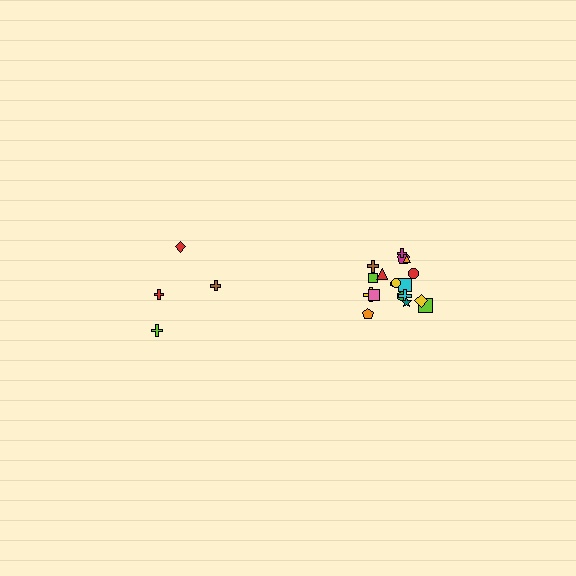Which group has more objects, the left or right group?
The right group.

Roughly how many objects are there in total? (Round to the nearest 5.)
Roughly 20 objects in total.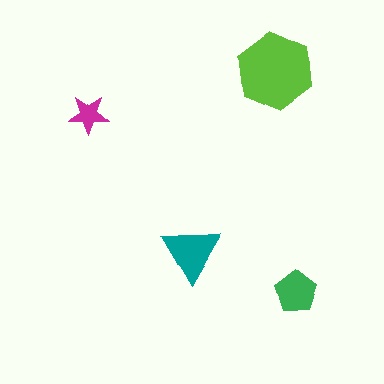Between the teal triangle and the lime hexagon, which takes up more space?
The lime hexagon.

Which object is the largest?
The lime hexagon.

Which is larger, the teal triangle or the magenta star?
The teal triangle.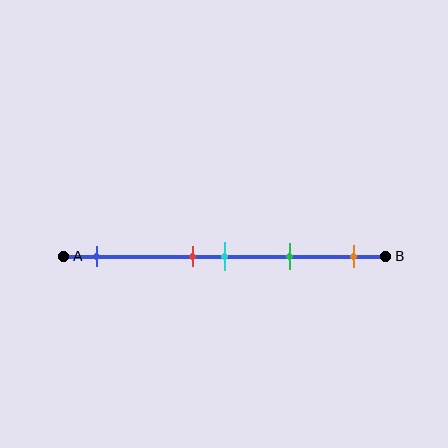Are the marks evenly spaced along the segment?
No, the marks are not evenly spaced.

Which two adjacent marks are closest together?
The red and cyan marks are the closest adjacent pair.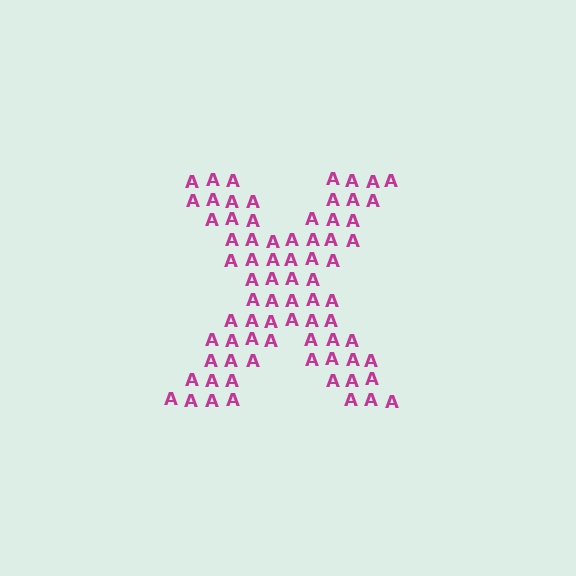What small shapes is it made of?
It is made of small letter A's.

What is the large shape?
The large shape is the letter X.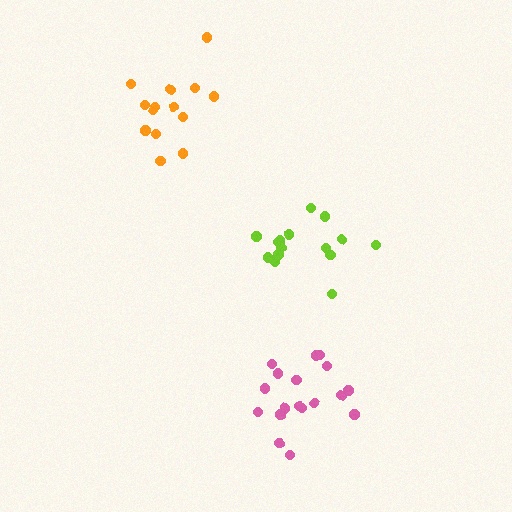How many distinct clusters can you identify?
There are 3 distinct clusters.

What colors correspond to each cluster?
The clusters are colored: pink, lime, orange.